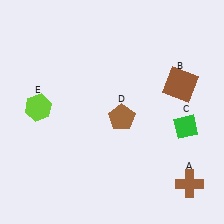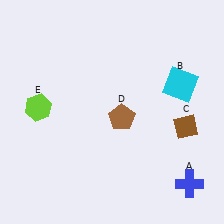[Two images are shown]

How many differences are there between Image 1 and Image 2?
There are 3 differences between the two images.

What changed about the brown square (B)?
In Image 1, B is brown. In Image 2, it changed to cyan.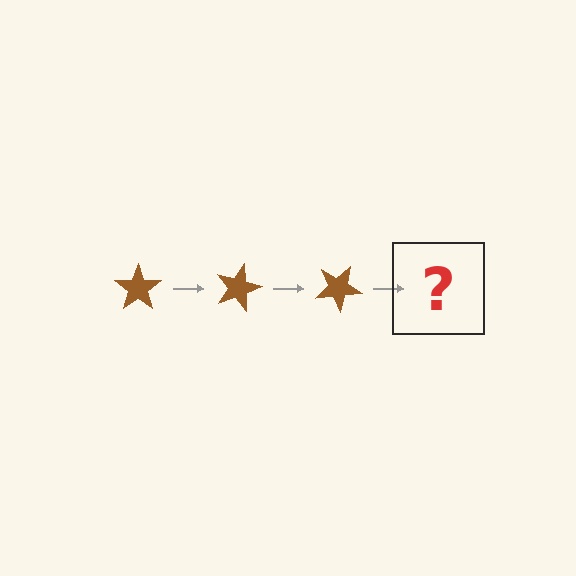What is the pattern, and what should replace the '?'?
The pattern is that the star rotates 15 degrees each step. The '?' should be a brown star rotated 45 degrees.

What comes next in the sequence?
The next element should be a brown star rotated 45 degrees.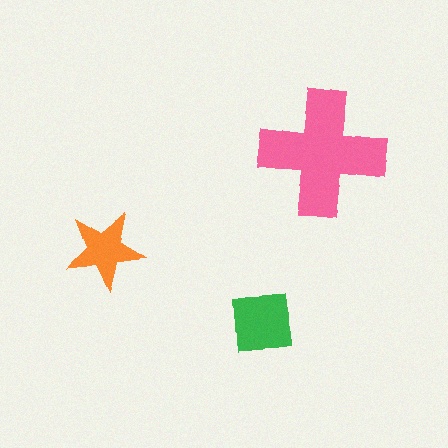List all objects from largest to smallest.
The pink cross, the green square, the orange star.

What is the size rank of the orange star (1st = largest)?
3rd.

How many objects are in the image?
There are 3 objects in the image.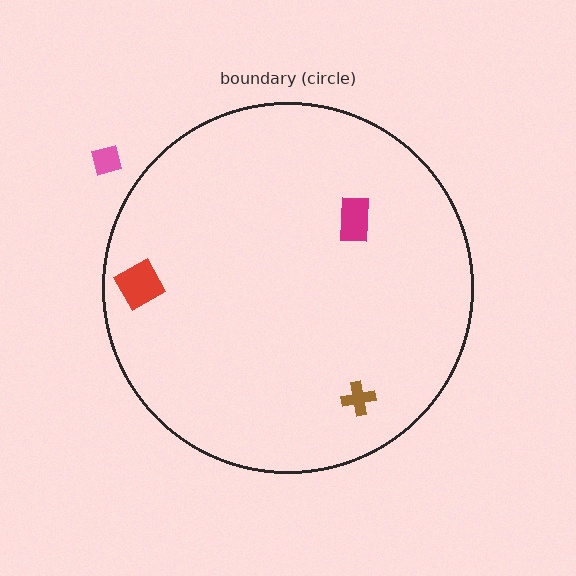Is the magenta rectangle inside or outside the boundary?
Inside.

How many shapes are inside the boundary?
3 inside, 1 outside.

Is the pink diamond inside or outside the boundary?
Outside.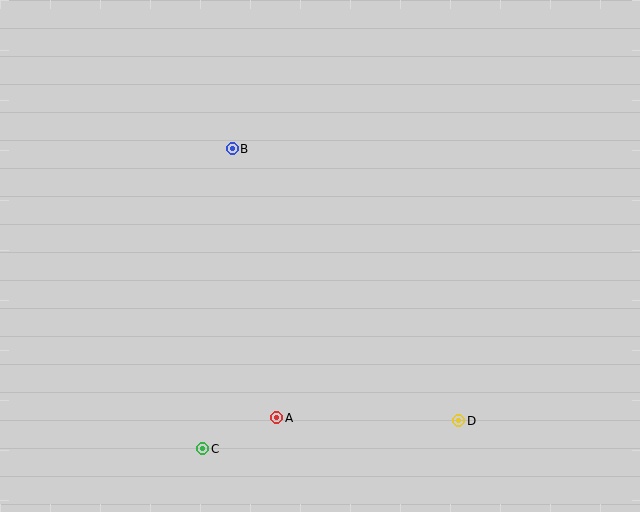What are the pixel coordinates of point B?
Point B is at (232, 149).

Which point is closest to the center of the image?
Point B at (232, 149) is closest to the center.